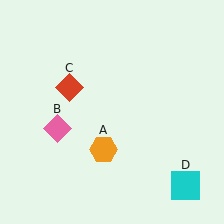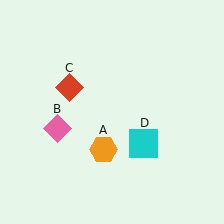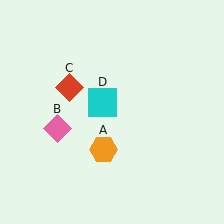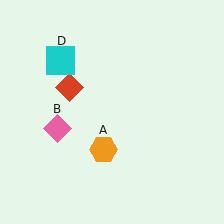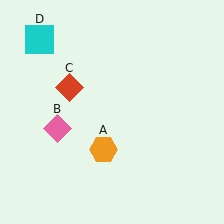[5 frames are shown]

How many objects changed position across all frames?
1 object changed position: cyan square (object D).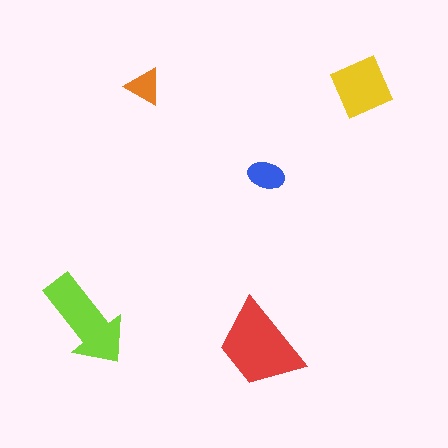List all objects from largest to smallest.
The red trapezoid, the lime arrow, the yellow square, the blue ellipse, the orange triangle.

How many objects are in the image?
There are 5 objects in the image.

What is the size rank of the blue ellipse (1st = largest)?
4th.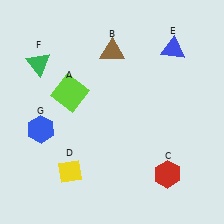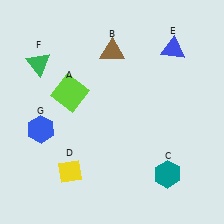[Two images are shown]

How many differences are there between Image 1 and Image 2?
There is 1 difference between the two images.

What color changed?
The hexagon (C) changed from red in Image 1 to teal in Image 2.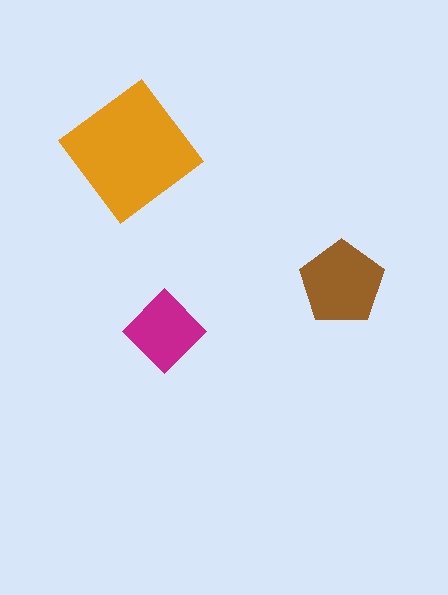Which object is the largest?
The orange diamond.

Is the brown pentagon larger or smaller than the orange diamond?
Smaller.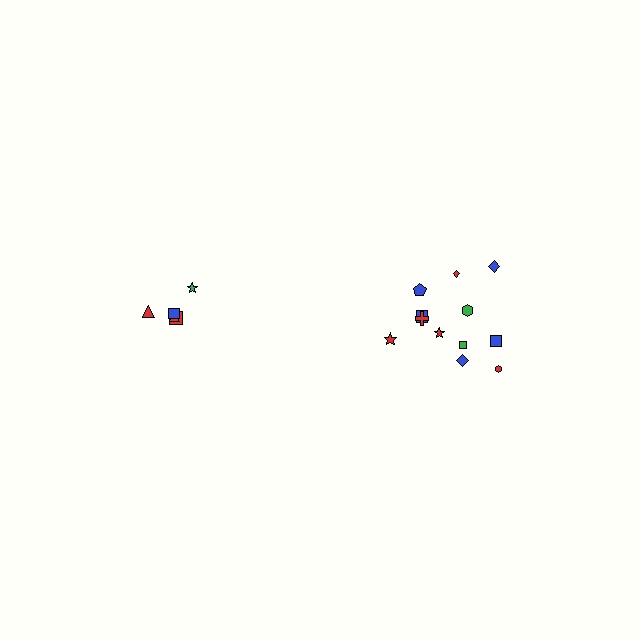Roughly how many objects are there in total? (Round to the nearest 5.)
Roughly 15 objects in total.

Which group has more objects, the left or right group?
The right group.